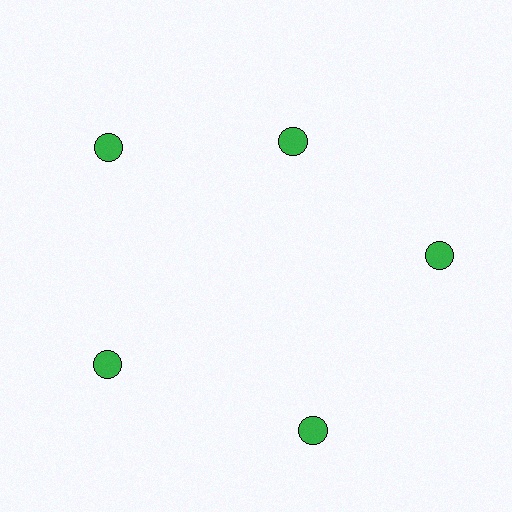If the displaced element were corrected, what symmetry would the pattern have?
It would have 5-fold rotational symmetry — the pattern would map onto itself every 72 degrees.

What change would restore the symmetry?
The symmetry would be restored by moving it outward, back onto the ring so that all 5 circles sit at equal angles and equal distance from the center.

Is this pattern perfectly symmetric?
No. The 5 green circles are arranged in a ring, but one element near the 1 o'clock position is pulled inward toward the center, breaking the 5-fold rotational symmetry.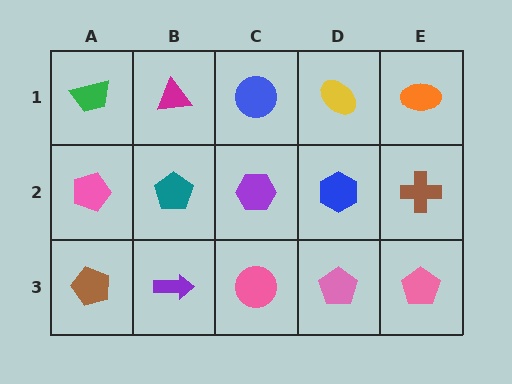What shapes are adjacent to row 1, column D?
A blue hexagon (row 2, column D), a blue circle (row 1, column C), an orange ellipse (row 1, column E).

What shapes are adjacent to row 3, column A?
A pink pentagon (row 2, column A), a purple arrow (row 3, column B).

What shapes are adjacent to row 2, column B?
A magenta triangle (row 1, column B), a purple arrow (row 3, column B), a pink pentagon (row 2, column A), a purple hexagon (row 2, column C).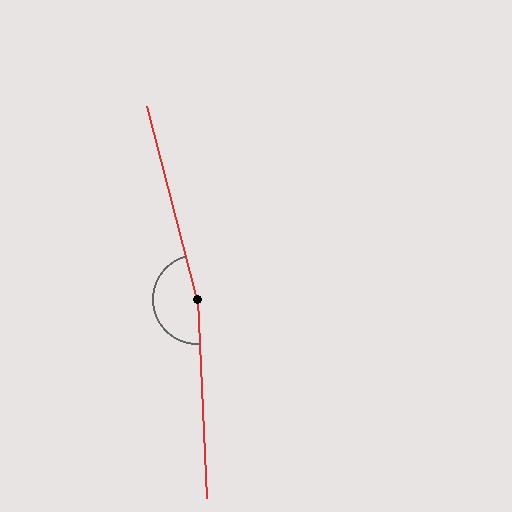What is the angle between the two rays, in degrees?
Approximately 168 degrees.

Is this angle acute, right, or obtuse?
It is obtuse.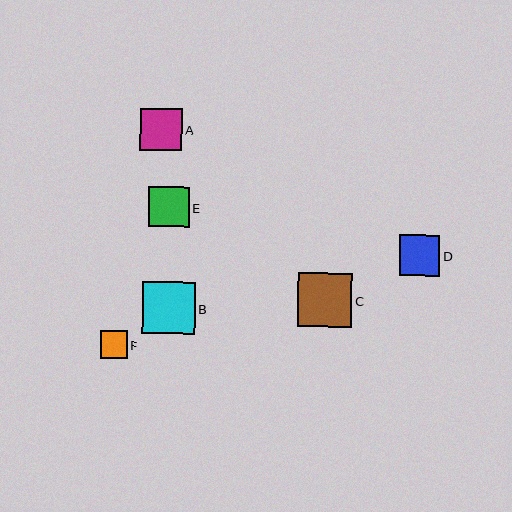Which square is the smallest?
Square F is the smallest with a size of approximately 27 pixels.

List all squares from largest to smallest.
From largest to smallest: C, B, A, D, E, F.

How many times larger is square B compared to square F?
Square B is approximately 1.9 times the size of square F.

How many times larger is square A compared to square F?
Square A is approximately 1.5 times the size of square F.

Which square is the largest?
Square C is the largest with a size of approximately 54 pixels.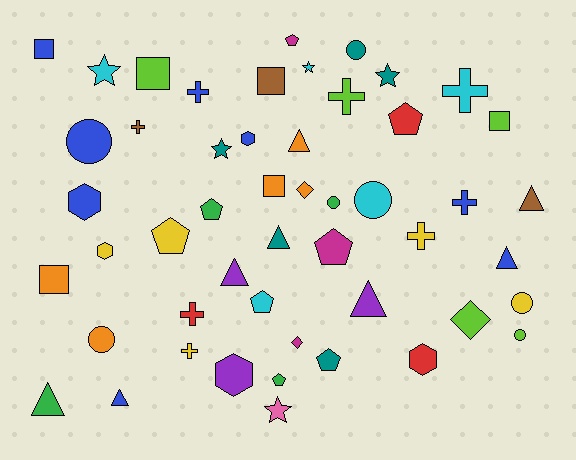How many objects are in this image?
There are 50 objects.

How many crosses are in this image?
There are 8 crosses.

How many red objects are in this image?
There are 3 red objects.